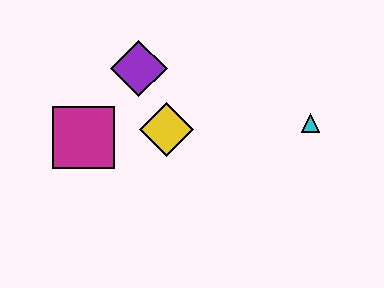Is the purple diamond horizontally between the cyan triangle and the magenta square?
Yes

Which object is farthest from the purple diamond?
The cyan triangle is farthest from the purple diamond.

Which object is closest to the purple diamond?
The yellow diamond is closest to the purple diamond.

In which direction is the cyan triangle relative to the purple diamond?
The cyan triangle is to the right of the purple diamond.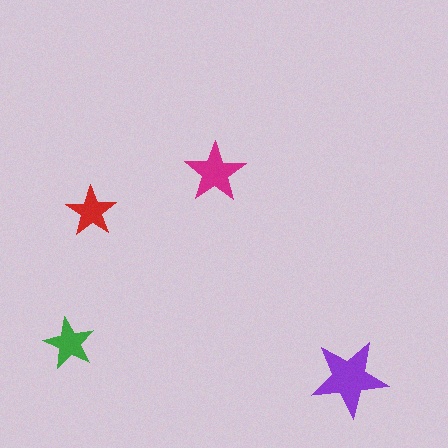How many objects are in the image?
There are 4 objects in the image.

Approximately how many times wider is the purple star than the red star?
About 1.5 times wider.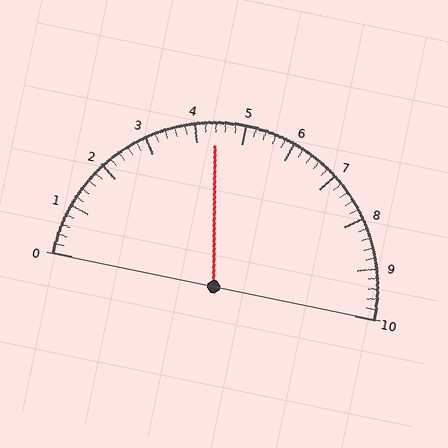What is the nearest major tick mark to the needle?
The nearest major tick mark is 4.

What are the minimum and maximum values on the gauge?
The gauge ranges from 0 to 10.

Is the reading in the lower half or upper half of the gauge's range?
The reading is in the lower half of the range (0 to 10).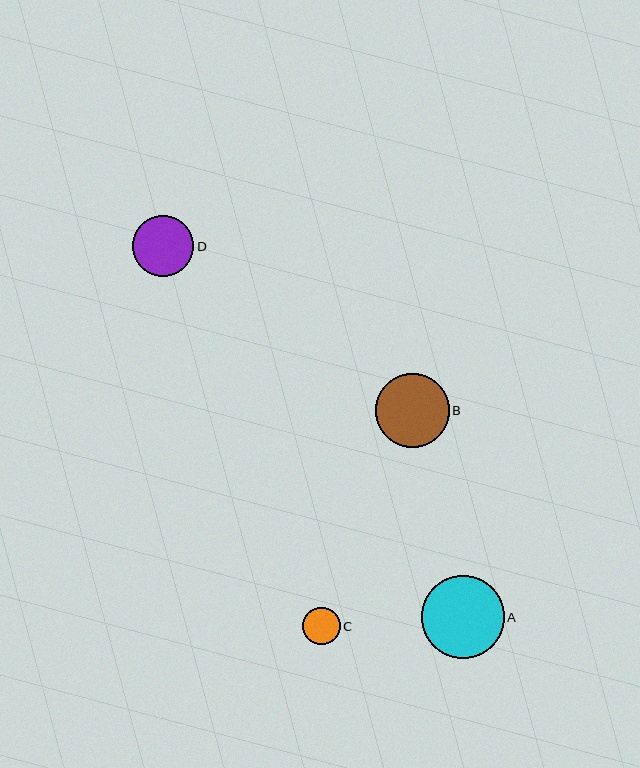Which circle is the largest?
Circle A is the largest with a size of approximately 83 pixels.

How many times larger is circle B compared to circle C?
Circle B is approximately 2.0 times the size of circle C.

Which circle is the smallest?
Circle C is the smallest with a size of approximately 37 pixels.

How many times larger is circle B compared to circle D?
Circle B is approximately 1.2 times the size of circle D.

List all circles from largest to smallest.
From largest to smallest: A, B, D, C.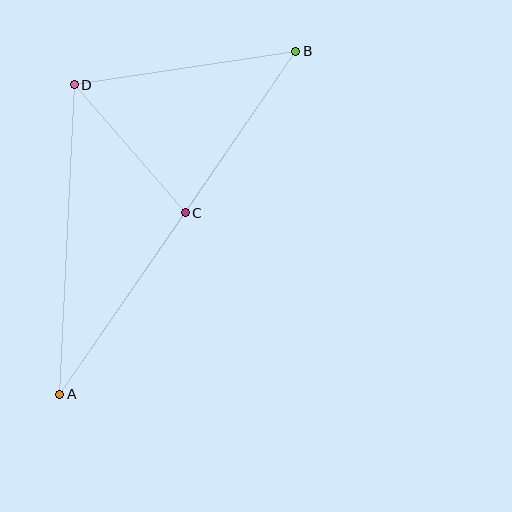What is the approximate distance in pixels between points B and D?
The distance between B and D is approximately 224 pixels.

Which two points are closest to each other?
Points C and D are closest to each other.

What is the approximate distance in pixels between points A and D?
The distance between A and D is approximately 310 pixels.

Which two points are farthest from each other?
Points A and B are farthest from each other.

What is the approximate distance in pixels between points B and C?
The distance between B and C is approximately 196 pixels.